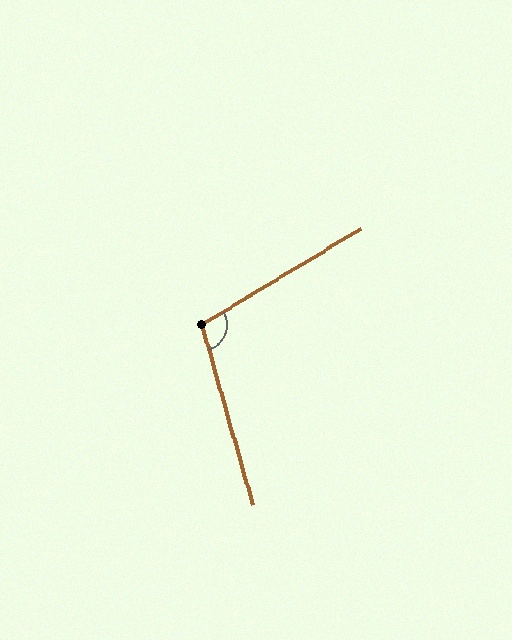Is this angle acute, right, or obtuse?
It is obtuse.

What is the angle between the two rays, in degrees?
Approximately 106 degrees.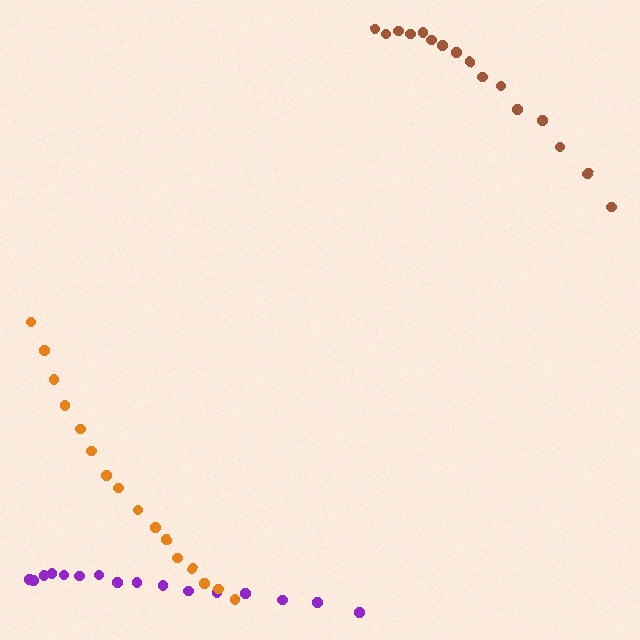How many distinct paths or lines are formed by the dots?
There are 3 distinct paths.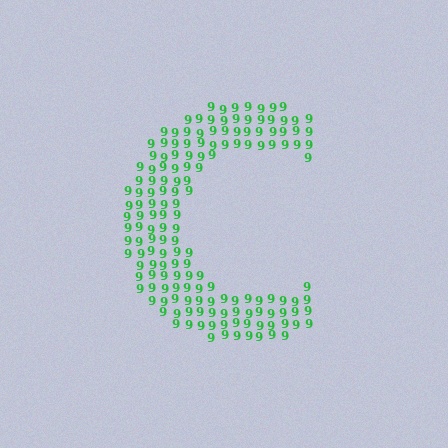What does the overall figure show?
The overall figure shows the letter C.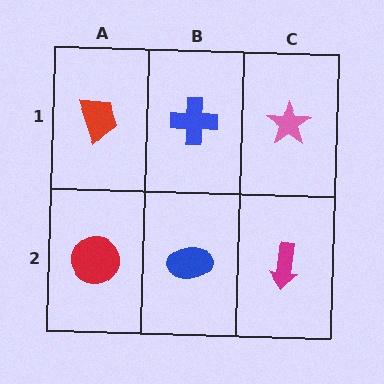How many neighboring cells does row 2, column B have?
3.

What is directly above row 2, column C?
A pink star.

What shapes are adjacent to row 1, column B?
A blue ellipse (row 2, column B), a red trapezoid (row 1, column A), a pink star (row 1, column C).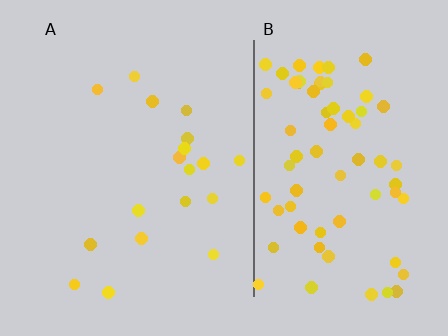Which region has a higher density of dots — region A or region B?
B (the right).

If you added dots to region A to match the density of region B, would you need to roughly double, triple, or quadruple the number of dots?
Approximately quadruple.